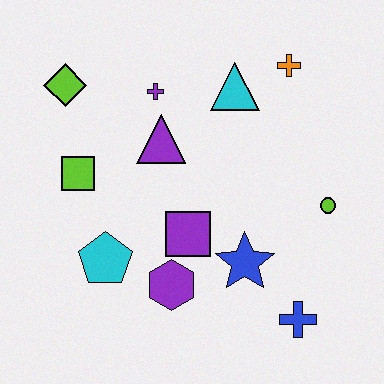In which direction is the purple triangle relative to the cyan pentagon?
The purple triangle is above the cyan pentagon.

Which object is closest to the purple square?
The purple hexagon is closest to the purple square.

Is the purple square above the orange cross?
No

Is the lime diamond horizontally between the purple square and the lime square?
No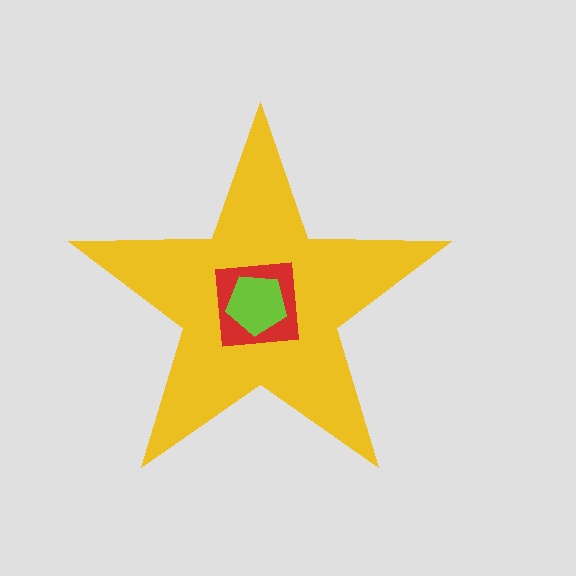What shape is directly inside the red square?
The lime pentagon.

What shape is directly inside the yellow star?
The red square.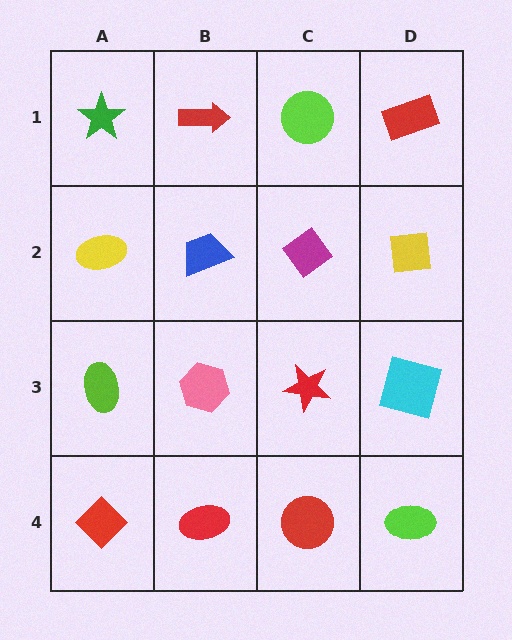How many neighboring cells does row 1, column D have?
2.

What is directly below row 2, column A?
A lime ellipse.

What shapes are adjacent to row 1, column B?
A blue trapezoid (row 2, column B), a green star (row 1, column A), a lime circle (row 1, column C).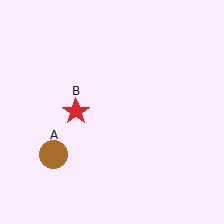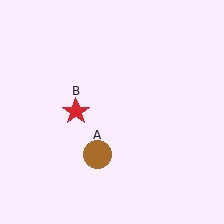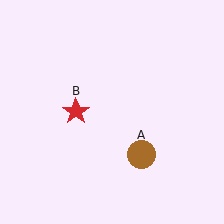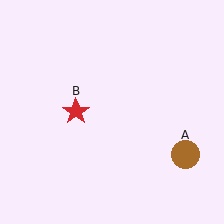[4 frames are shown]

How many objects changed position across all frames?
1 object changed position: brown circle (object A).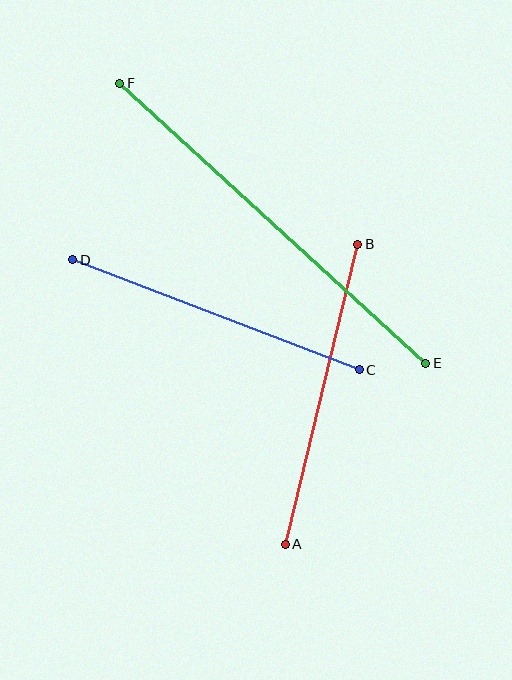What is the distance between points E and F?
The distance is approximately 415 pixels.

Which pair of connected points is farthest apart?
Points E and F are farthest apart.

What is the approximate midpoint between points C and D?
The midpoint is at approximately (216, 315) pixels.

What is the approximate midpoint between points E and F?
The midpoint is at approximately (273, 223) pixels.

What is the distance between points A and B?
The distance is approximately 309 pixels.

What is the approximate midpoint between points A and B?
The midpoint is at approximately (322, 394) pixels.